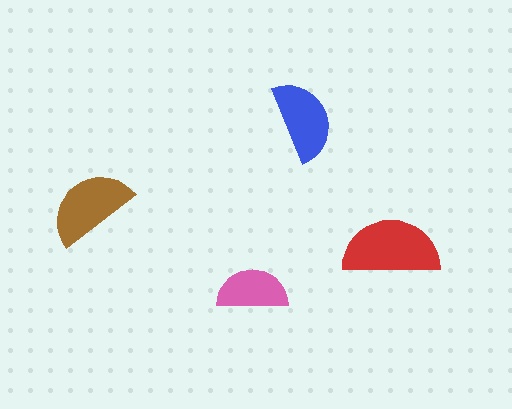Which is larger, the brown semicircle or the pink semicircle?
The brown one.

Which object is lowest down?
The pink semicircle is bottommost.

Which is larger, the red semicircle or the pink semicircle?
The red one.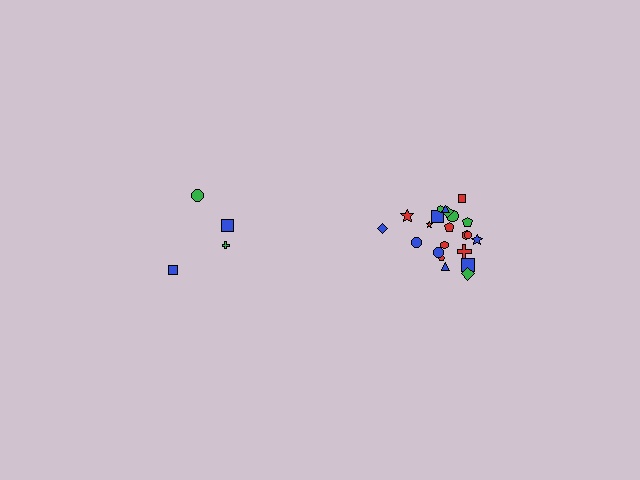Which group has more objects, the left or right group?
The right group.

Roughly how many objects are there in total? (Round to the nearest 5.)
Roughly 25 objects in total.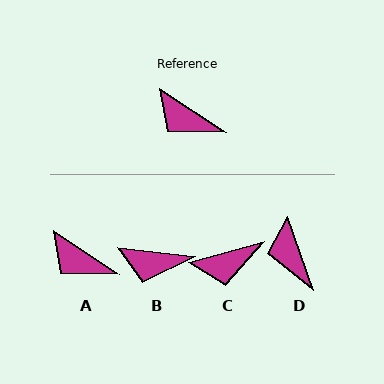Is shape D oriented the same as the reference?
No, it is off by about 38 degrees.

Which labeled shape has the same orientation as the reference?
A.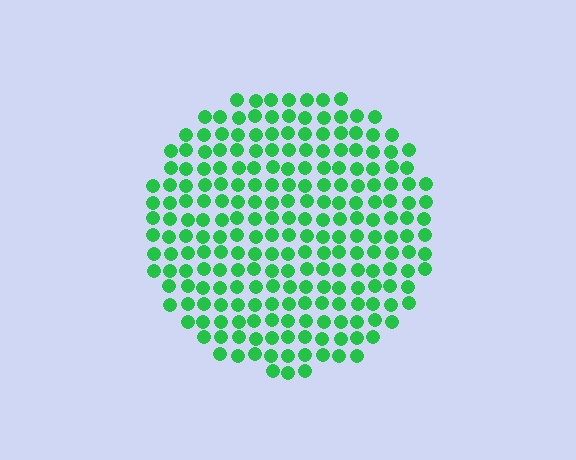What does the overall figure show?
The overall figure shows a circle.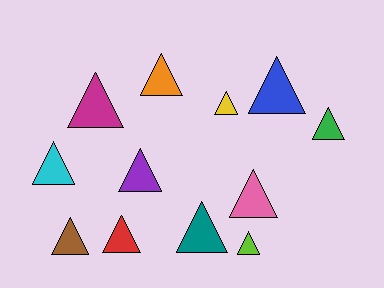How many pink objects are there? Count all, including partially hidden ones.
There is 1 pink object.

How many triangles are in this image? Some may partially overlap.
There are 12 triangles.